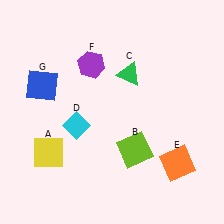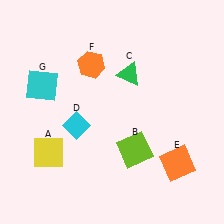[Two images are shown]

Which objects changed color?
F changed from purple to orange. G changed from blue to cyan.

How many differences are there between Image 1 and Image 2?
There are 2 differences between the two images.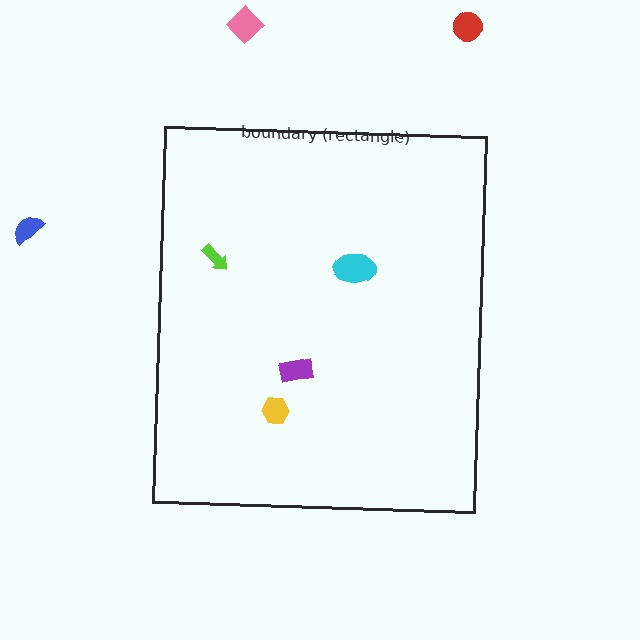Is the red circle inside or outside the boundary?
Outside.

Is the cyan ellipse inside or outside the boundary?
Inside.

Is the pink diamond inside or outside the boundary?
Outside.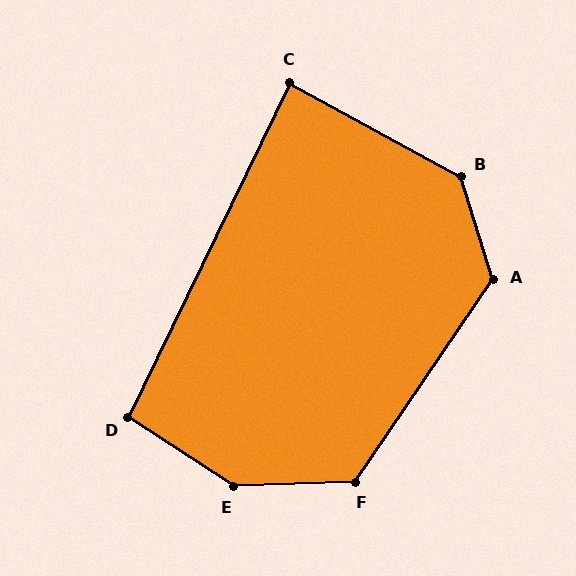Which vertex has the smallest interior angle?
C, at approximately 87 degrees.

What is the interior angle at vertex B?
Approximately 136 degrees (obtuse).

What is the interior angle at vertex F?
Approximately 126 degrees (obtuse).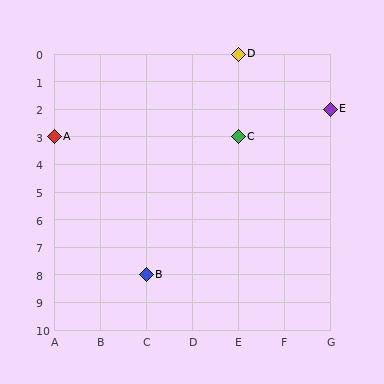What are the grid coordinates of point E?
Point E is at grid coordinates (G, 2).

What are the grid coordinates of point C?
Point C is at grid coordinates (E, 3).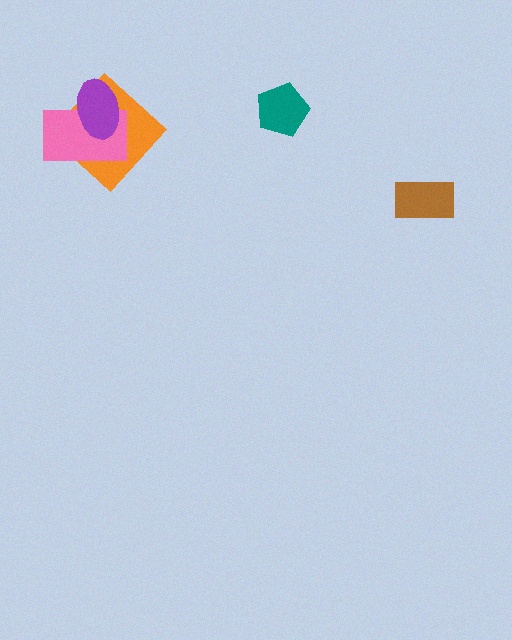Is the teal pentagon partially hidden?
No, no other shape covers it.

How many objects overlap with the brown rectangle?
0 objects overlap with the brown rectangle.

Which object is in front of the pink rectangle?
The purple ellipse is in front of the pink rectangle.